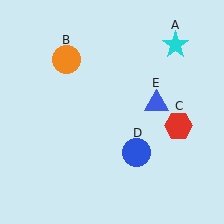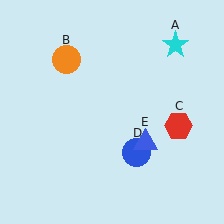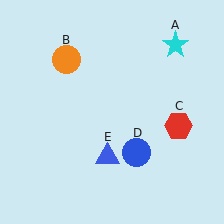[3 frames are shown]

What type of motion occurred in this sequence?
The blue triangle (object E) rotated clockwise around the center of the scene.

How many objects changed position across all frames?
1 object changed position: blue triangle (object E).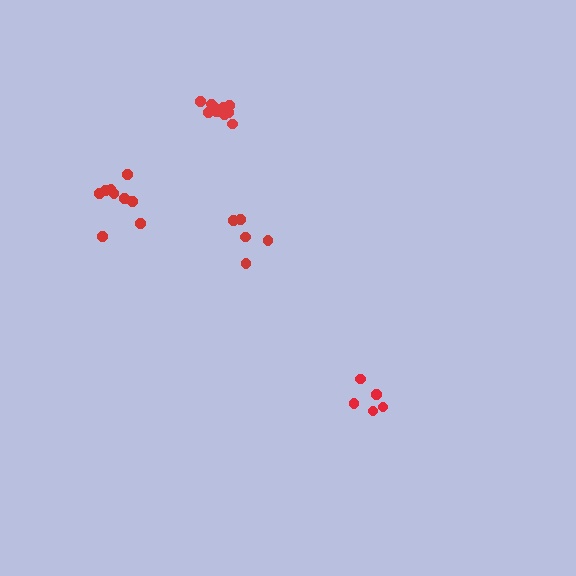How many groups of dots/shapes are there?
There are 4 groups.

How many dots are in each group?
Group 1: 10 dots, Group 2: 9 dots, Group 3: 5 dots, Group 4: 5 dots (29 total).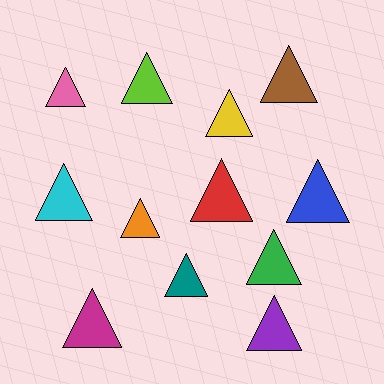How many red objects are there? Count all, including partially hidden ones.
There is 1 red object.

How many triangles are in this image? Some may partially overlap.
There are 12 triangles.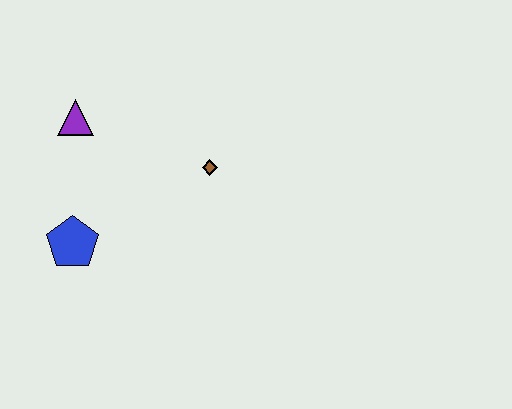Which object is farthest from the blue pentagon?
The brown diamond is farthest from the blue pentagon.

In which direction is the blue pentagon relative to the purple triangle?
The blue pentagon is below the purple triangle.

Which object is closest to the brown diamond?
The purple triangle is closest to the brown diamond.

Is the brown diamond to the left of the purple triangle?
No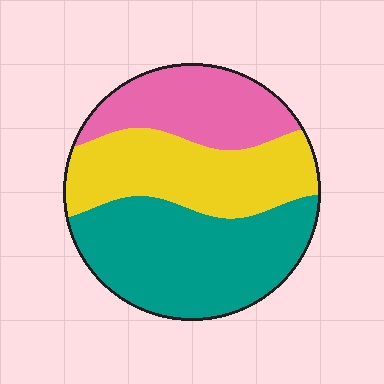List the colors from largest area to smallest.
From largest to smallest: teal, yellow, pink.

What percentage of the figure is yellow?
Yellow takes up about one third (1/3) of the figure.